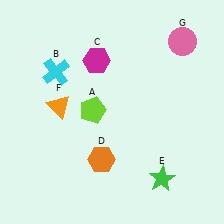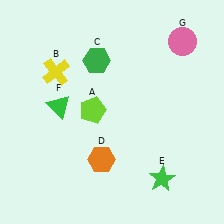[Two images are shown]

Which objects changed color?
B changed from cyan to yellow. C changed from magenta to green. F changed from orange to green.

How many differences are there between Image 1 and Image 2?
There are 3 differences between the two images.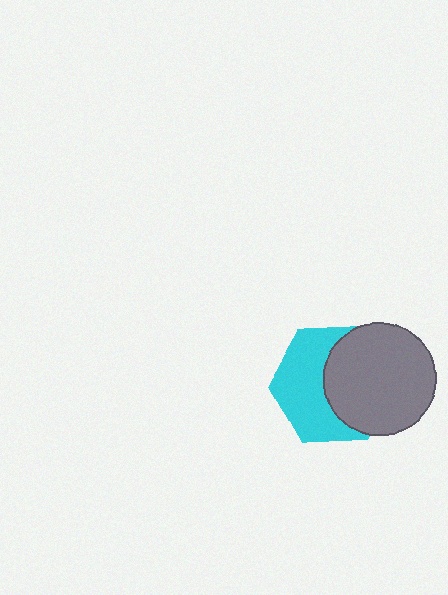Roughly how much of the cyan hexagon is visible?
About half of it is visible (roughly 52%).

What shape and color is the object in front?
The object in front is a gray circle.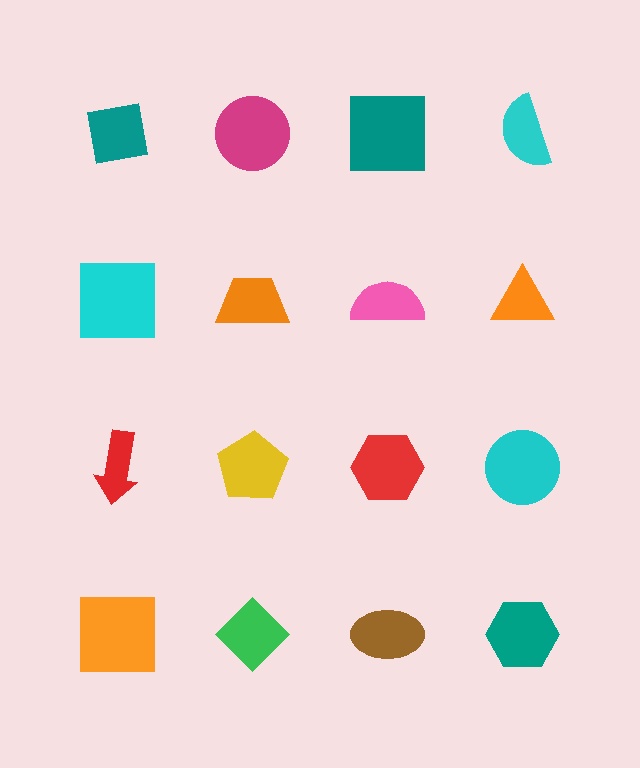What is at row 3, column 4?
A cyan circle.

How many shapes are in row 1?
4 shapes.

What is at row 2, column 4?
An orange triangle.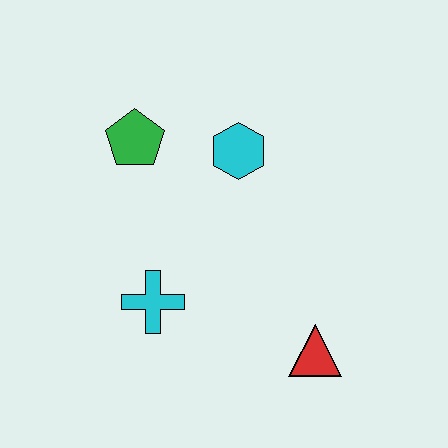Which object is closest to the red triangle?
The cyan cross is closest to the red triangle.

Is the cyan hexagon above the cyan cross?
Yes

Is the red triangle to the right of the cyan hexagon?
Yes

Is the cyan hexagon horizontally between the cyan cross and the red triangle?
Yes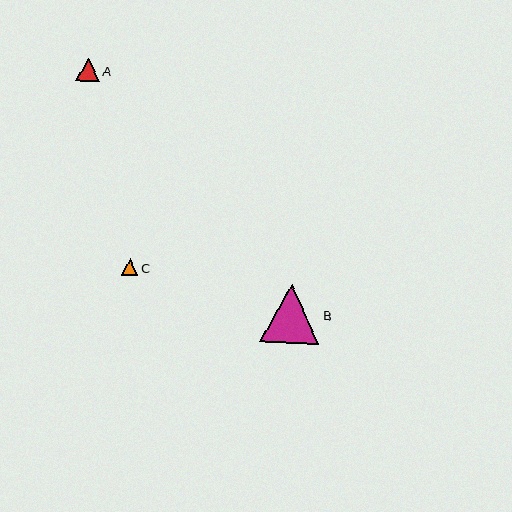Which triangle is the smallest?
Triangle C is the smallest with a size of approximately 17 pixels.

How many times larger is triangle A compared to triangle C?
Triangle A is approximately 1.4 times the size of triangle C.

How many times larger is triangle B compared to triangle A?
Triangle B is approximately 2.5 times the size of triangle A.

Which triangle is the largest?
Triangle B is the largest with a size of approximately 60 pixels.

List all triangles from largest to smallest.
From largest to smallest: B, A, C.